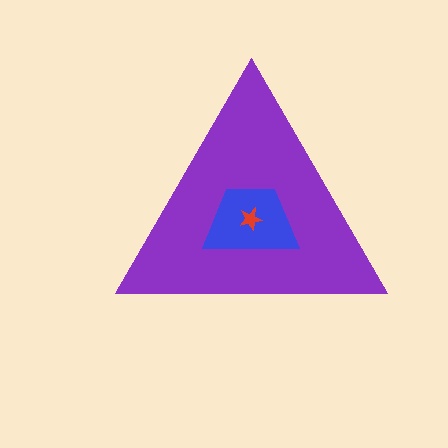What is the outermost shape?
The purple triangle.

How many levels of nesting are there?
3.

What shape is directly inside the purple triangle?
The blue trapezoid.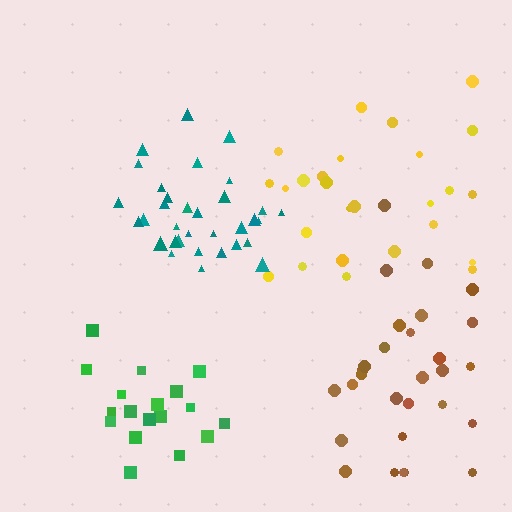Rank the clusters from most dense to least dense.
teal, green, brown, yellow.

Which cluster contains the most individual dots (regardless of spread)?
Teal (33).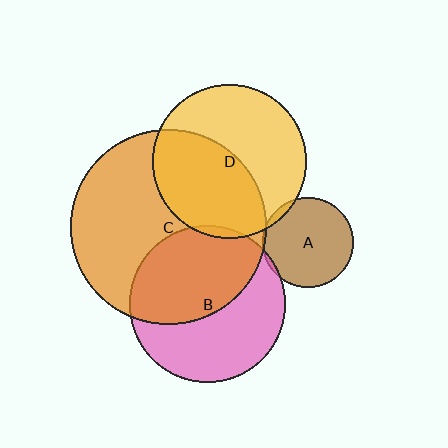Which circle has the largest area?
Circle C (orange).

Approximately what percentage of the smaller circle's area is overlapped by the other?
Approximately 50%.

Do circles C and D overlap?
Yes.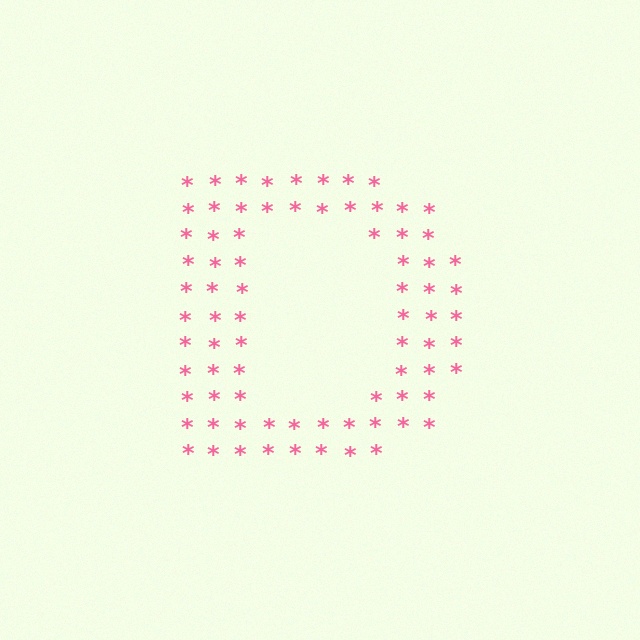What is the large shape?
The large shape is the letter D.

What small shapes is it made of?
It is made of small asterisks.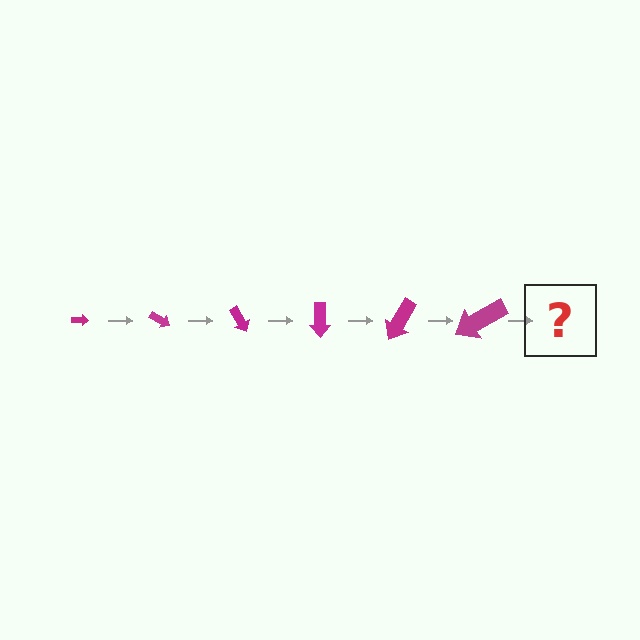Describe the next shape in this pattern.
It should be an arrow, larger than the previous one and rotated 180 degrees from the start.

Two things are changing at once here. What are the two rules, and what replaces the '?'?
The two rules are that the arrow grows larger each step and it rotates 30 degrees each step. The '?' should be an arrow, larger than the previous one and rotated 180 degrees from the start.